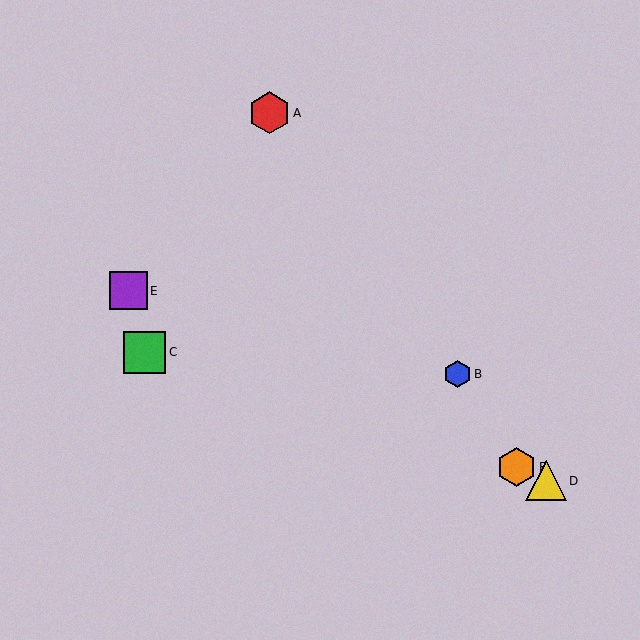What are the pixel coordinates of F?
Object F is at (516, 467).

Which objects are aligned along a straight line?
Objects D, E, F are aligned along a straight line.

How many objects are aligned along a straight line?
3 objects (D, E, F) are aligned along a straight line.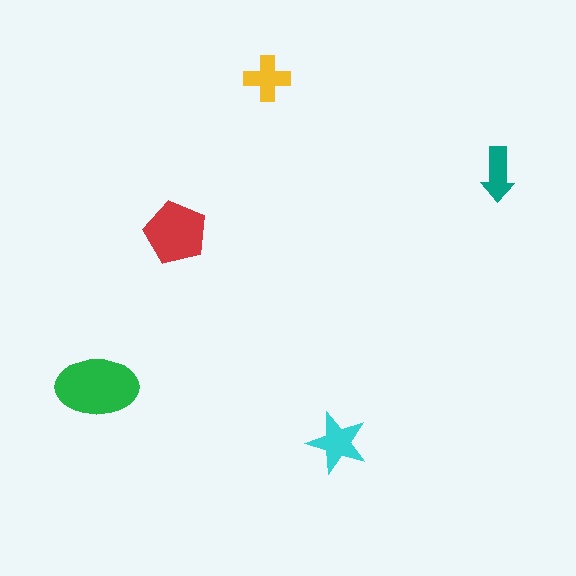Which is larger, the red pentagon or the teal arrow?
The red pentagon.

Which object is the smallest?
The teal arrow.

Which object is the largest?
The green ellipse.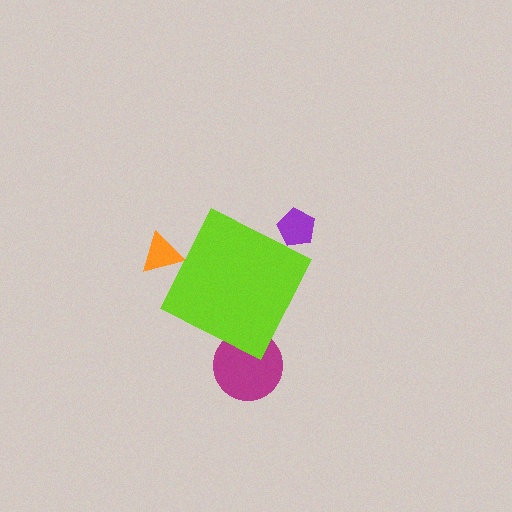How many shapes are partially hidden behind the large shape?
3 shapes are partially hidden.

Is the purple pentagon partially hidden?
Yes, the purple pentagon is partially hidden behind the lime diamond.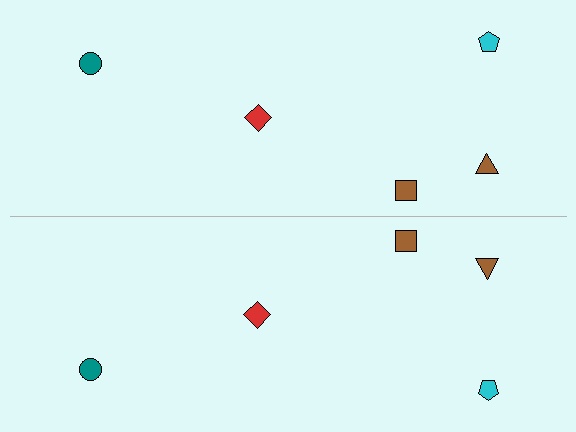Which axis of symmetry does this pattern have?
The pattern has a horizontal axis of symmetry running through the center of the image.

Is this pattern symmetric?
Yes, this pattern has bilateral (reflection) symmetry.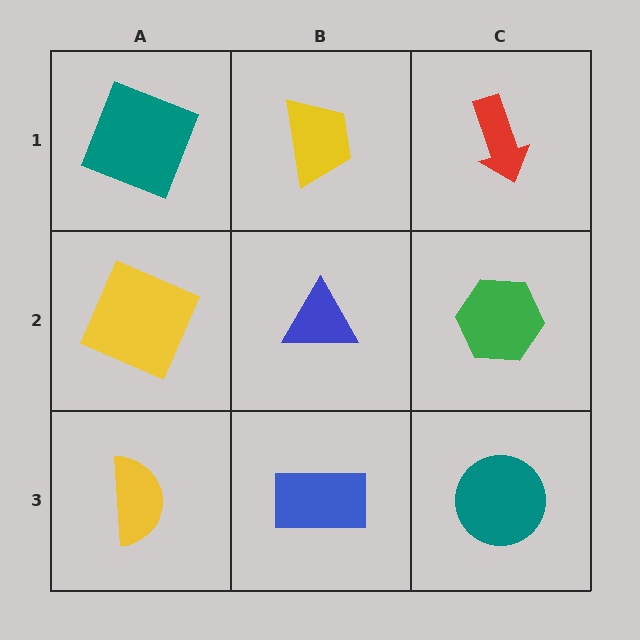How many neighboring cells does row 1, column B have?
3.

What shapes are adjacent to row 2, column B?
A yellow trapezoid (row 1, column B), a blue rectangle (row 3, column B), a yellow square (row 2, column A), a green hexagon (row 2, column C).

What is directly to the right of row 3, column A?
A blue rectangle.